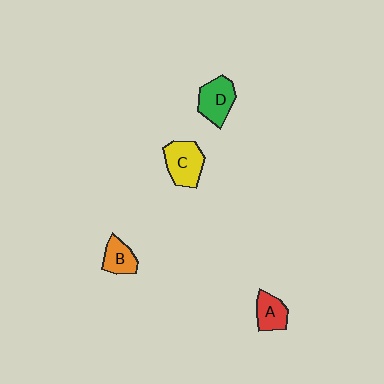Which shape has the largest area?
Shape C (yellow).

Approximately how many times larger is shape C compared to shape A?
Approximately 1.5 times.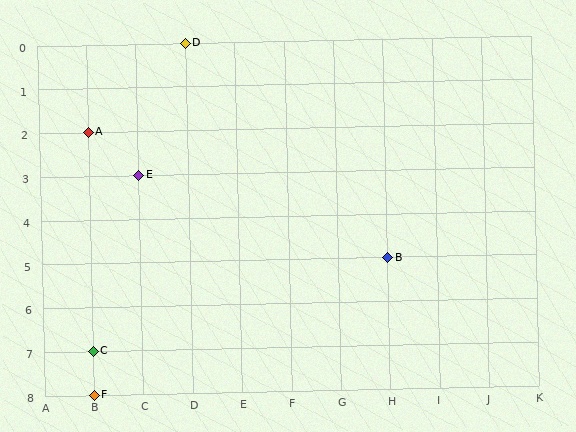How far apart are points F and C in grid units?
Points F and C are 1 row apart.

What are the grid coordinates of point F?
Point F is at grid coordinates (B, 8).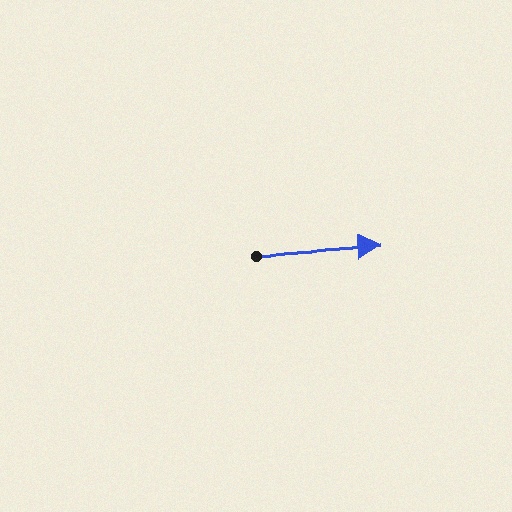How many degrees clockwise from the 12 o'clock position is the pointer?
Approximately 86 degrees.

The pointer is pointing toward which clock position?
Roughly 3 o'clock.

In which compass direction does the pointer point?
East.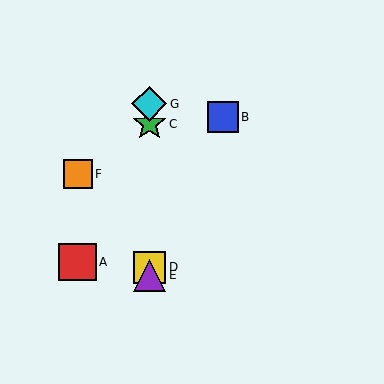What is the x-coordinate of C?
Object C is at x≈149.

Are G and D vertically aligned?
Yes, both are at x≈149.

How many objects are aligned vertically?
4 objects (C, D, E, G) are aligned vertically.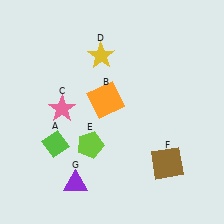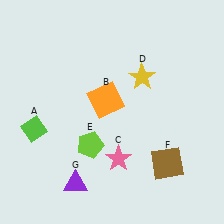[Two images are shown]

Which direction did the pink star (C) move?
The pink star (C) moved right.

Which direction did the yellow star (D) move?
The yellow star (D) moved right.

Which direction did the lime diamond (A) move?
The lime diamond (A) moved left.